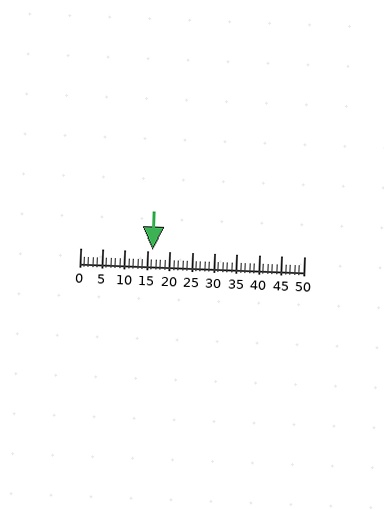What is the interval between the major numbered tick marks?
The major tick marks are spaced 5 units apart.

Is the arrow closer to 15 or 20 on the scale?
The arrow is closer to 15.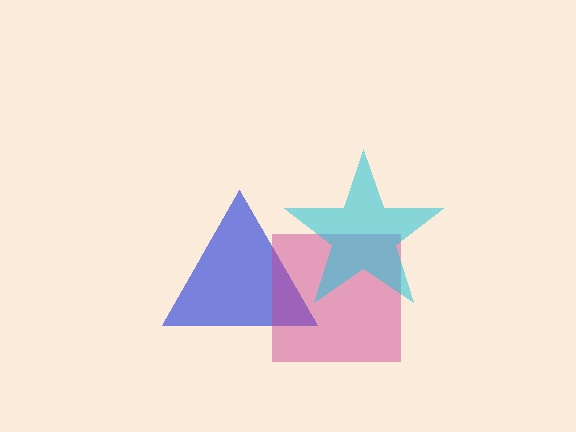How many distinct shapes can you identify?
There are 3 distinct shapes: a blue triangle, a magenta square, a cyan star.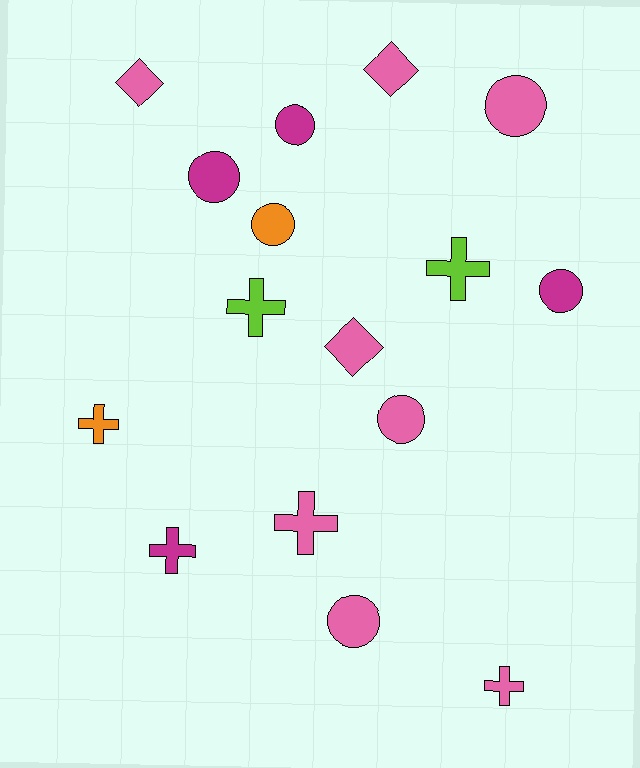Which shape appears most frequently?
Circle, with 7 objects.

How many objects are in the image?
There are 16 objects.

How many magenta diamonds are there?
There are no magenta diamonds.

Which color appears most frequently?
Pink, with 8 objects.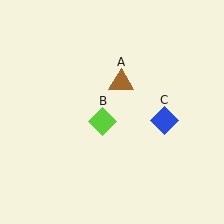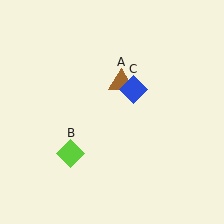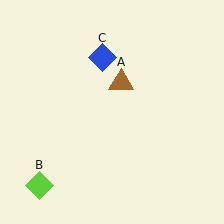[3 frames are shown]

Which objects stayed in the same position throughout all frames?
Brown triangle (object A) remained stationary.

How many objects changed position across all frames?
2 objects changed position: lime diamond (object B), blue diamond (object C).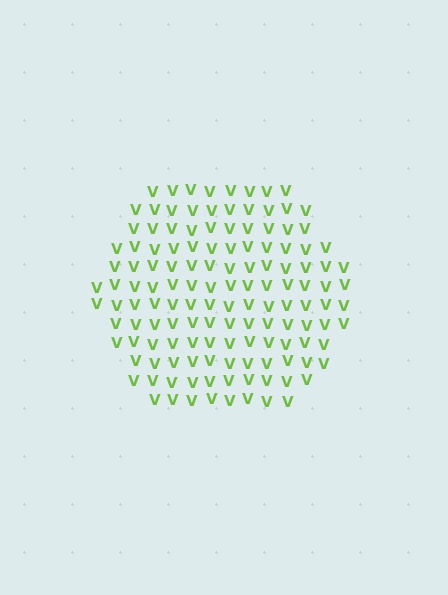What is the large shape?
The large shape is a hexagon.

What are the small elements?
The small elements are letter V's.